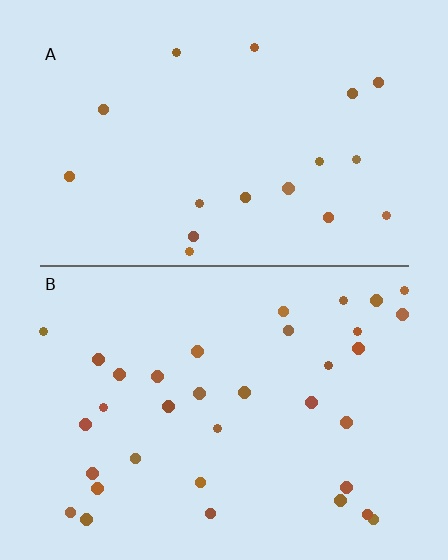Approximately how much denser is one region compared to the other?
Approximately 1.9× — region B over region A.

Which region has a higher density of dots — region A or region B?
B (the bottom).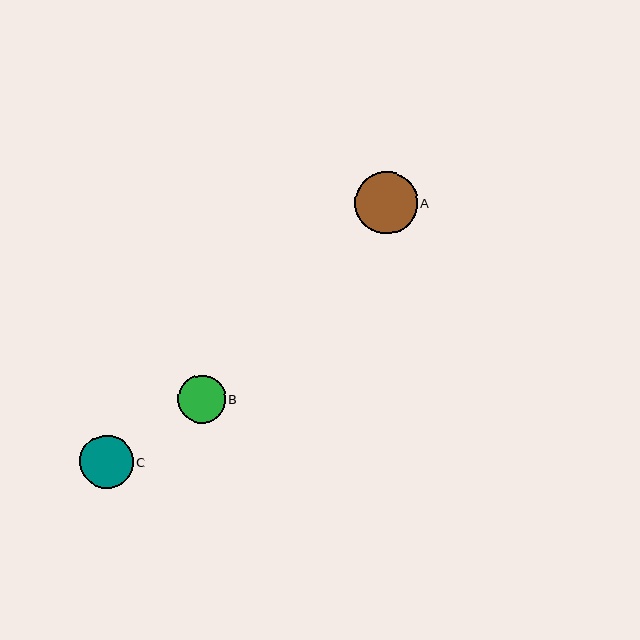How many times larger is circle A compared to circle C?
Circle A is approximately 1.2 times the size of circle C.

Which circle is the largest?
Circle A is the largest with a size of approximately 63 pixels.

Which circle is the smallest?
Circle B is the smallest with a size of approximately 47 pixels.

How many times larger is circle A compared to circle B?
Circle A is approximately 1.3 times the size of circle B.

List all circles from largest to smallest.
From largest to smallest: A, C, B.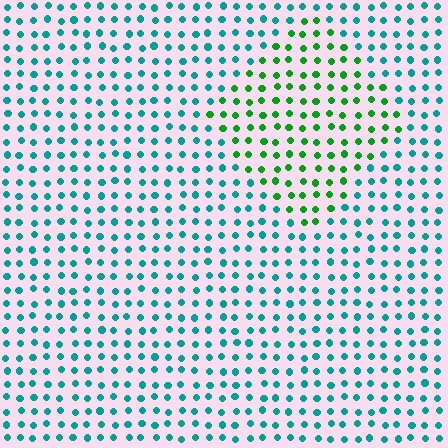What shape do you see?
I see a diamond.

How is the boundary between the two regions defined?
The boundary is defined purely by a slight shift in hue (about 49 degrees). Spacing, size, and orientation are identical on both sides.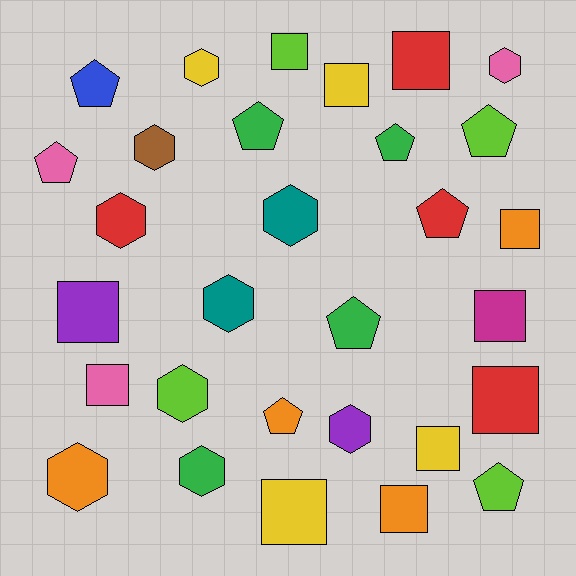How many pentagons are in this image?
There are 9 pentagons.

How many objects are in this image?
There are 30 objects.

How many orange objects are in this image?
There are 4 orange objects.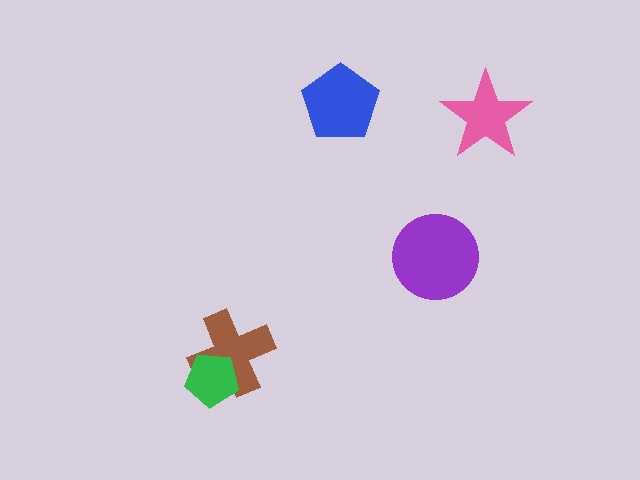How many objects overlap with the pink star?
0 objects overlap with the pink star.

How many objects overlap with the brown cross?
1 object overlaps with the brown cross.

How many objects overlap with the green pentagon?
1 object overlaps with the green pentagon.